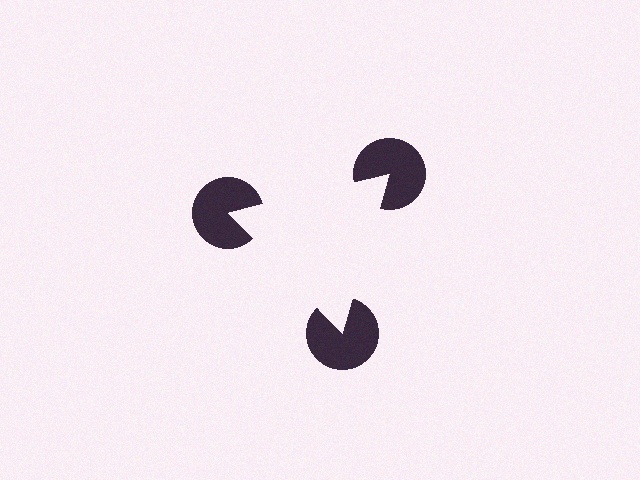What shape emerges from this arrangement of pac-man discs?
An illusory triangle — its edges are inferred from the aligned wedge cuts in the pac-man discs, not physically drawn.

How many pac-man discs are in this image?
There are 3 — one at each vertex of the illusory triangle.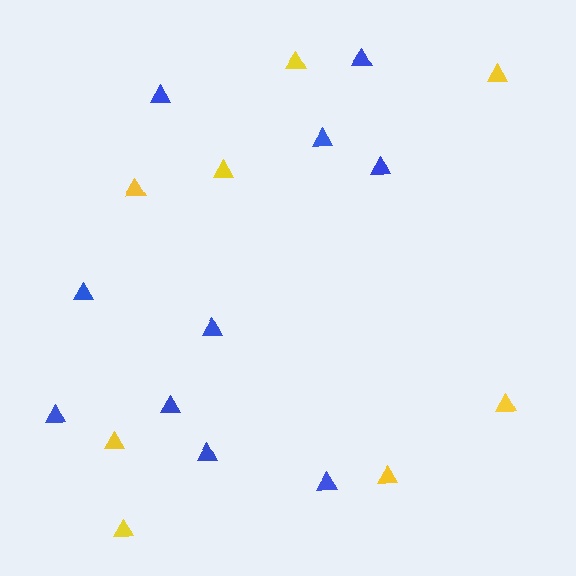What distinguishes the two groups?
There are 2 groups: one group of blue triangles (10) and one group of yellow triangles (8).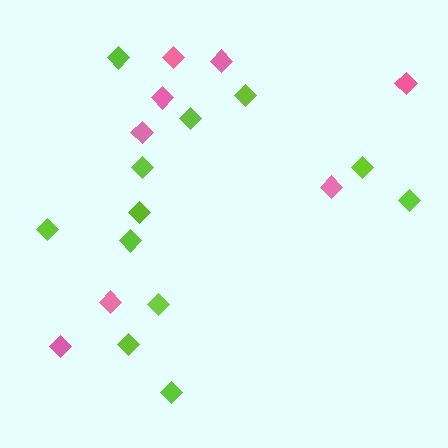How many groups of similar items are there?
There are 2 groups: one group of pink diamonds (8) and one group of lime diamonds (12).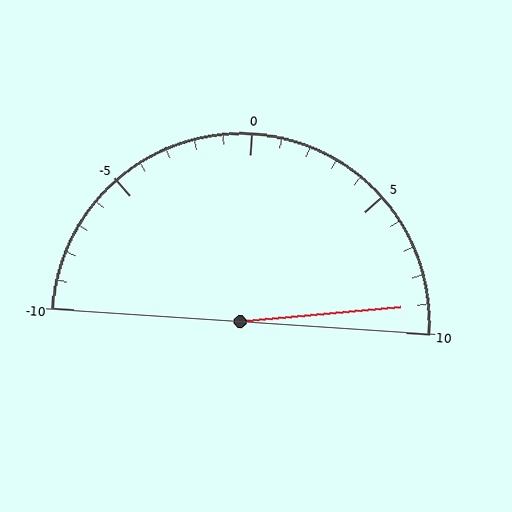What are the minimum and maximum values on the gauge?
The gauge ranges from -10 to 10.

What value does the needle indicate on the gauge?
The needle indicates approximately 9.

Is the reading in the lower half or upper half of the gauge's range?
The reading is in the upper half of the range (-10 to 10).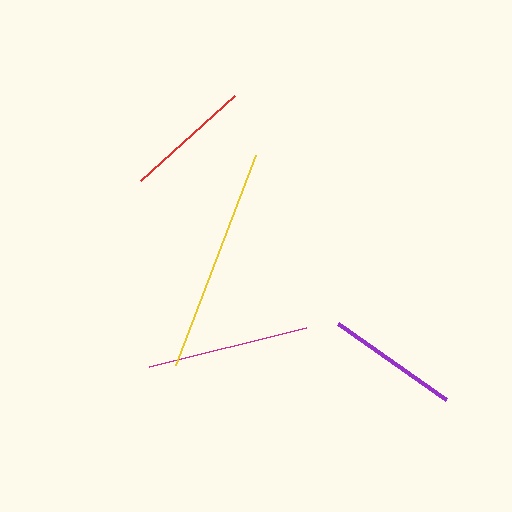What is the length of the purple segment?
The purple segment is approximately 132 pixels long.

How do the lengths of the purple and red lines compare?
The purple and red lines are approximately the same length.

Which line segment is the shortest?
The red line is the shortest at approximately 127 pixels.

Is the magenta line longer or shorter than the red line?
The magenta line is longer than the red line.